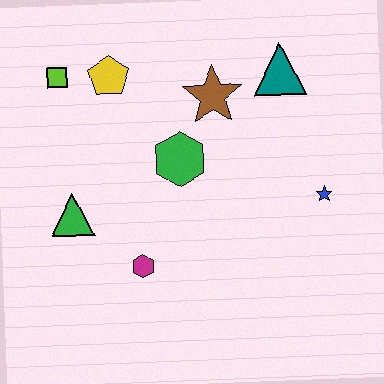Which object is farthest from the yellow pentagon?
The blue star is farthest from the yellow pentagon.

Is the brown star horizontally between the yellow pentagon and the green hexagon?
No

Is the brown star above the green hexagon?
Yes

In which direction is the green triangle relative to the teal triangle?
The green triangle is to the left of the teal triangle.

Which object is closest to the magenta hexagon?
The green triangle is closest to the magenta hexagon.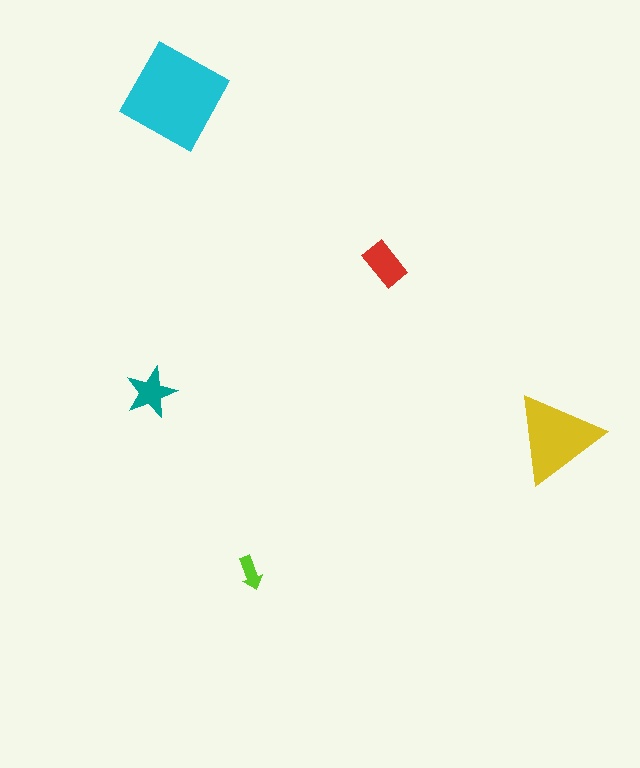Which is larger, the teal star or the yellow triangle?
The yellow triangle.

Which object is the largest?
The cyan square.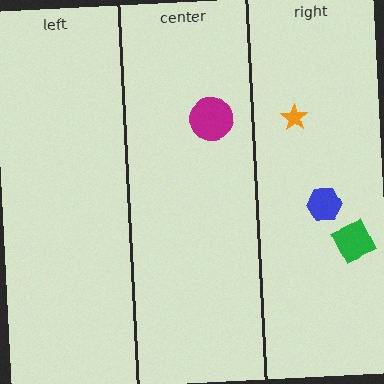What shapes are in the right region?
The green square, the orange star, the blue hexagon.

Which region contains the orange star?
The right region.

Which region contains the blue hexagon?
The right region.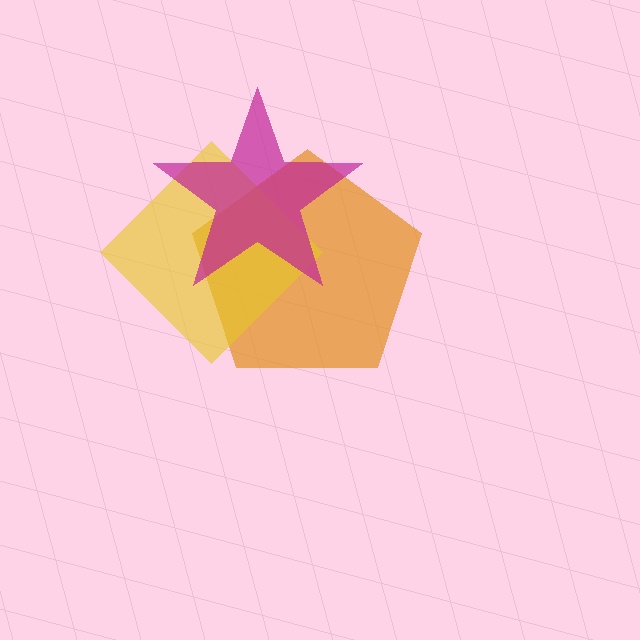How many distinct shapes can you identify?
There are 3 distinct shapes: an orange pentagon, a yellow diamond, a magenta star.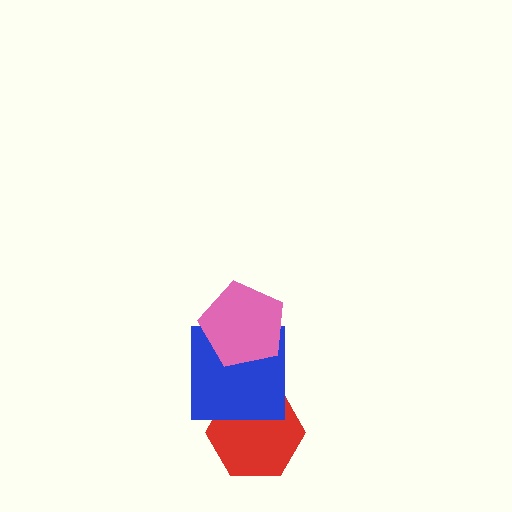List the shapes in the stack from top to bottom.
From top to bottom: the pink pentagon, the blue square, the red hexagon.